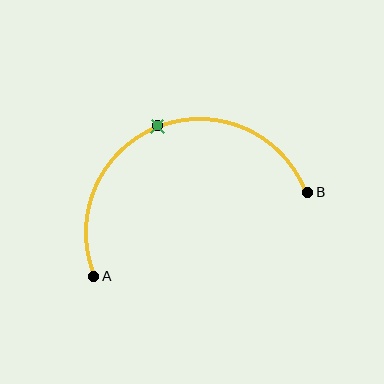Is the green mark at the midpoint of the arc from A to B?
Yes. The green mark lies on the arc at equal arc-length from both A and B — it is the arc midpoint.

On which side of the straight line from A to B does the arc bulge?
The arc bulges above the straight line connecting A and B.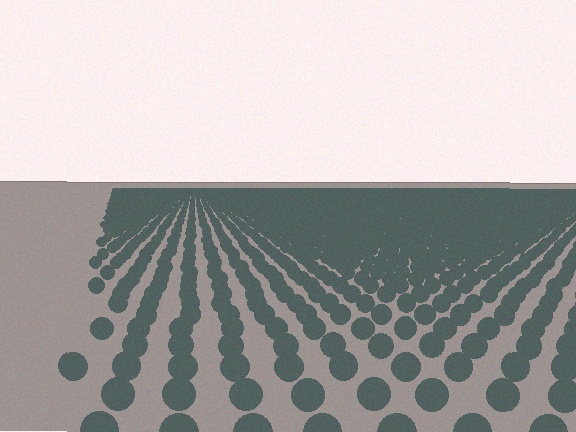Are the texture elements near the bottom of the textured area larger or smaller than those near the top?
Larger. Near the bottom, elements are closer to the viewer and appear at a bigger on-screen size.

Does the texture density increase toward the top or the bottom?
Density increases toward the top.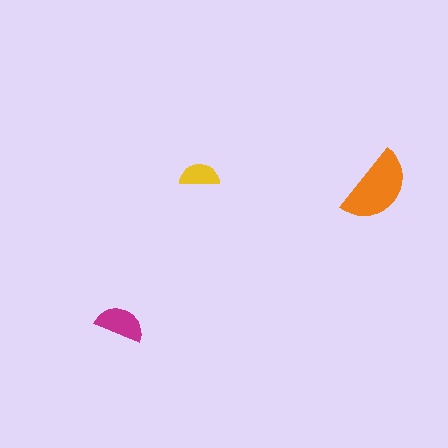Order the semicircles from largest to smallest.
the orange one, the magenta one, the yellow one.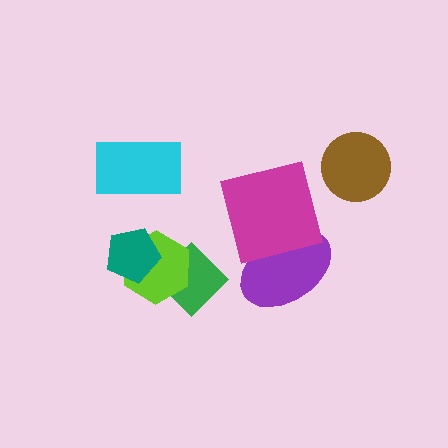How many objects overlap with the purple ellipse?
1 object overlaps with the purple ellipse.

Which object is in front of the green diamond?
The lime hexagon is in front of the green diamond.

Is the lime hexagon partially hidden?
Yes, it is partially covered by another shape.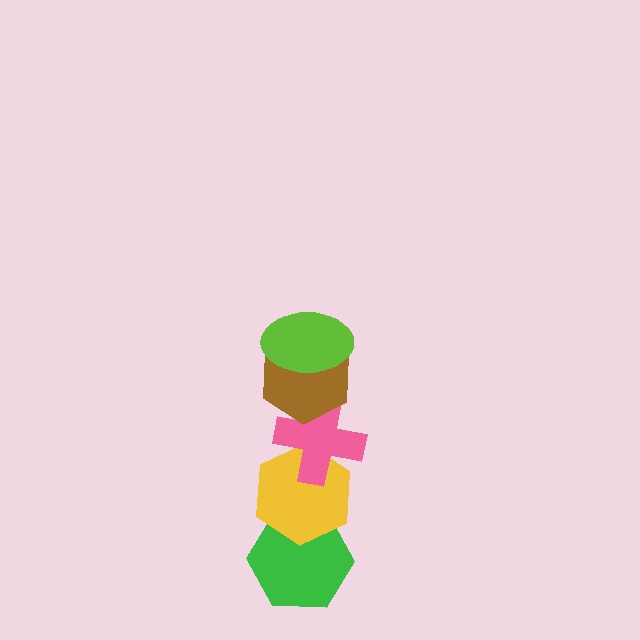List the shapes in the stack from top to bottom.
From top to bottom: the lime ellipse, the brown hexagon, the pink cross, the yellow hexagon, the green hexagon.